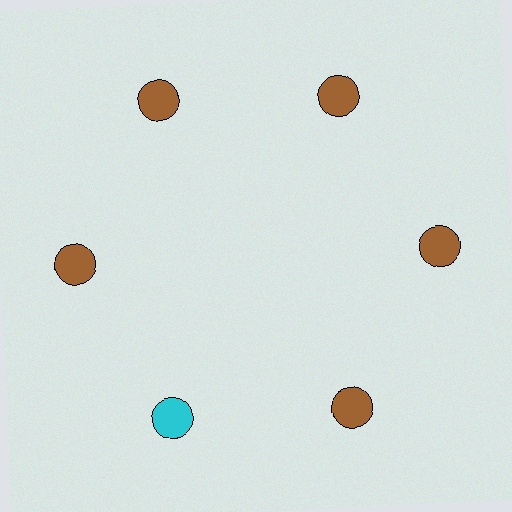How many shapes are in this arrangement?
There are 6 shapes arranged in a ring pattern.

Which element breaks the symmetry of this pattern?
The cyan circle at roughly the 7 o'clock position breaks the symmetry. All other shapes are brown circles.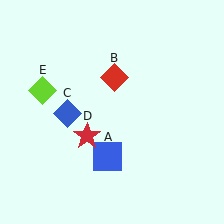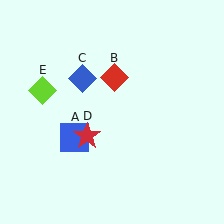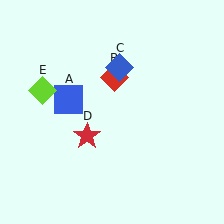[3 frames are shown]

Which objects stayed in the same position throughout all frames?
Red diamond (object B) and red star (object D) and lime diamond (object E) remained stationary.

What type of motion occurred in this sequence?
The blue square (object A), blue diamond (object C) rotated clockwise around the center of the scene.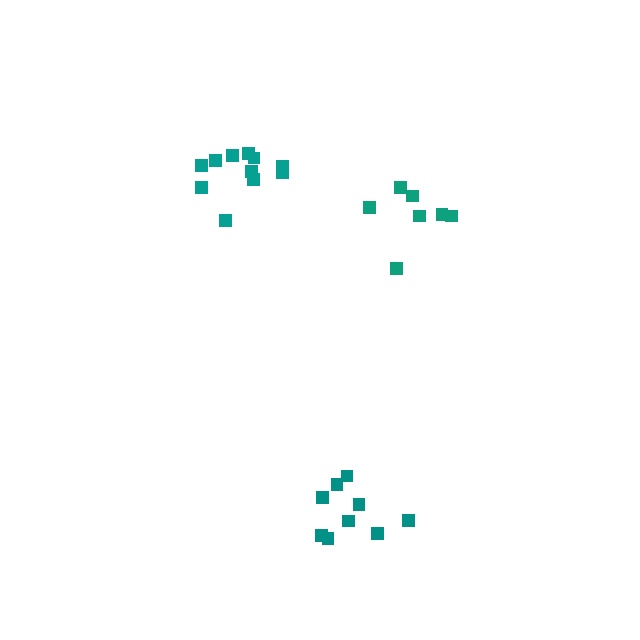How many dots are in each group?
Group 1: 11 dots, Group 2: 7 dots, Group 3: 9 dots (27 total).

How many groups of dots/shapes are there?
There are 3 groups.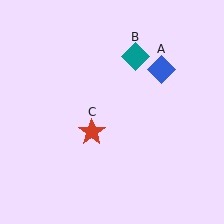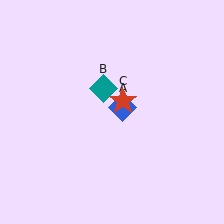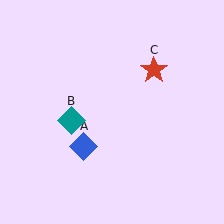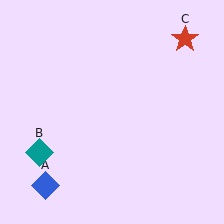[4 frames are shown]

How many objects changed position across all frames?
3 objects changed position: blue diamond (object A), teal diamond (object B), red star (object C).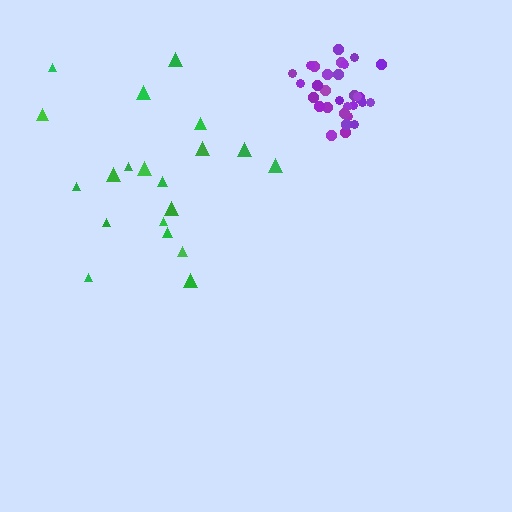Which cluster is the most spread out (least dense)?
Green.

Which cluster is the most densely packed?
Purple.